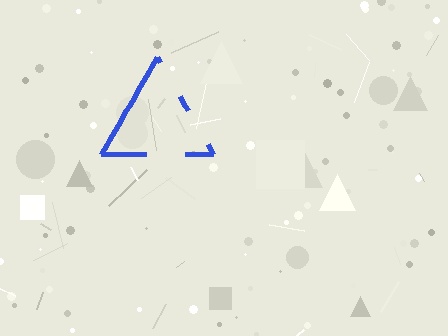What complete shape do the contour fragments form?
The contour fragments form a triangle.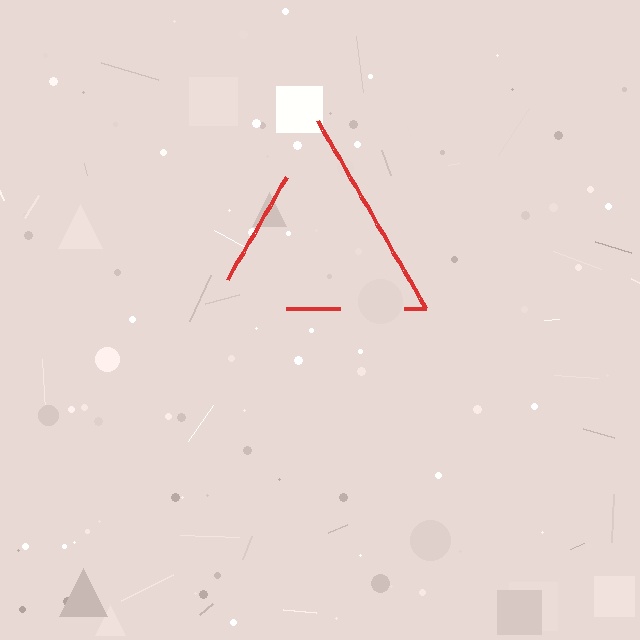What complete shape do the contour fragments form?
The contour fragments form a triangle.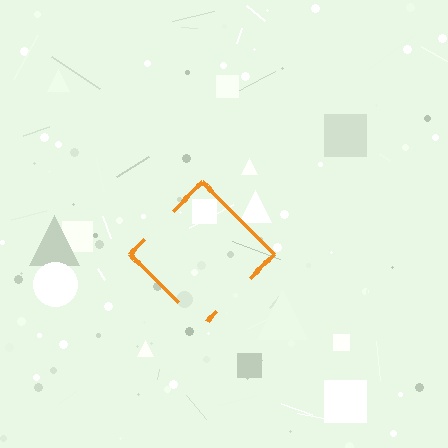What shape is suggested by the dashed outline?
The dashed outline suggests a diamond.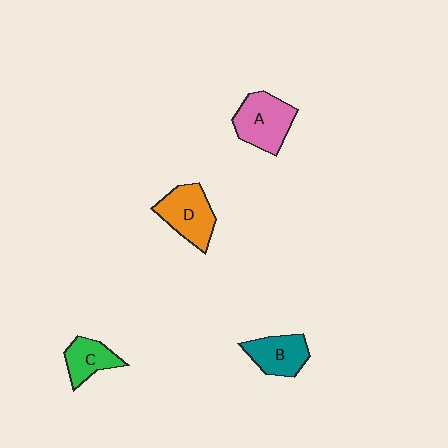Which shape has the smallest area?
Shape C (green).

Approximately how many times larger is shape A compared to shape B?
Approximately 1.3 times.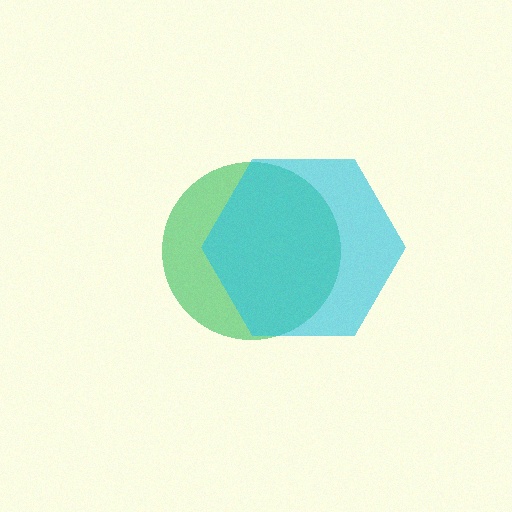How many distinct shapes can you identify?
There are 2 distinct shapes: a green circle, a cyan hexagon.